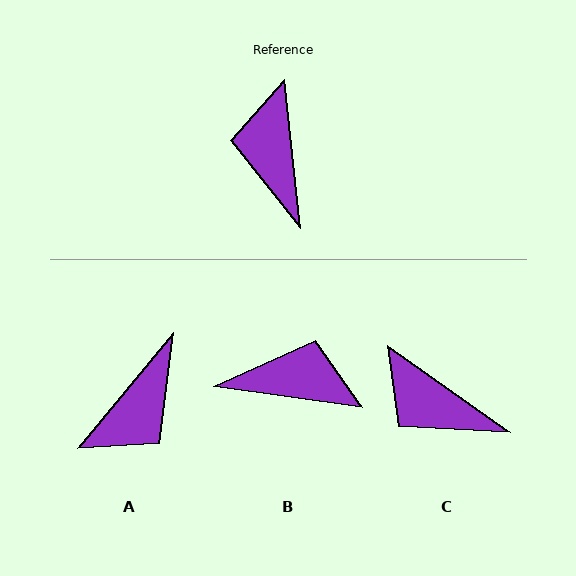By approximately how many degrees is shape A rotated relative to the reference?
Approximately 134 degrees counter-clockwise.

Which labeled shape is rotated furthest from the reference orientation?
A, about 134 degrees away.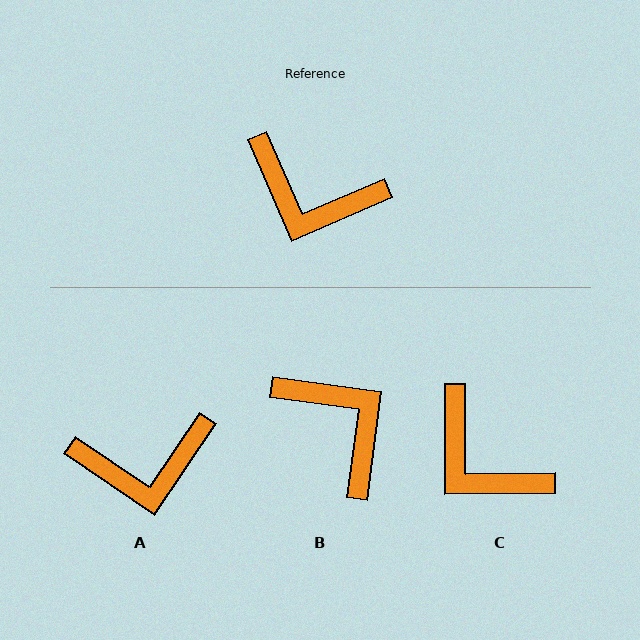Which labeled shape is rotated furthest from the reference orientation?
B, about 149 degrees away.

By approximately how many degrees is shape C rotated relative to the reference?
Approximately 23 degrees clockwise.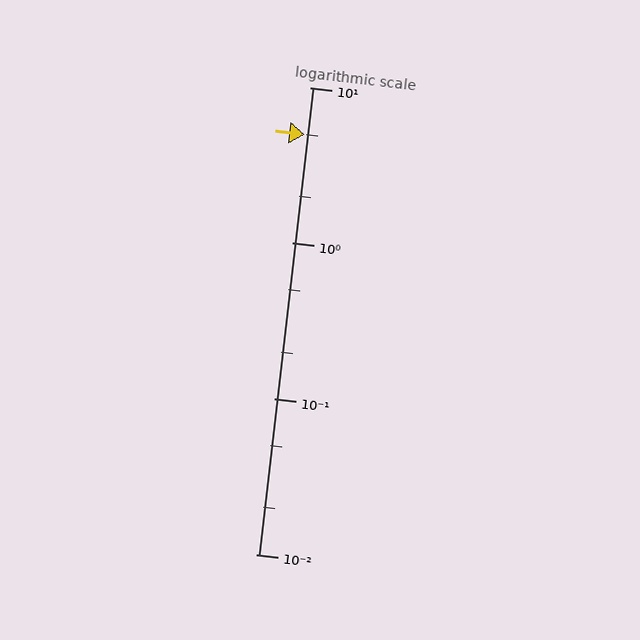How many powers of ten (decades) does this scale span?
The scale spans 3 decades, from 0.01 to 10.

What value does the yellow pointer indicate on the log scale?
The pointer indicates approximately 5.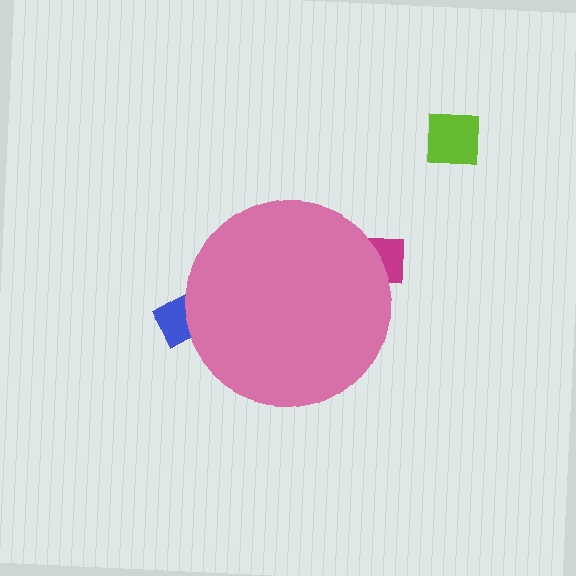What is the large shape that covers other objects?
A pink circle.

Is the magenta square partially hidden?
Yes, the magenta square is partially hidden behind the pink circle.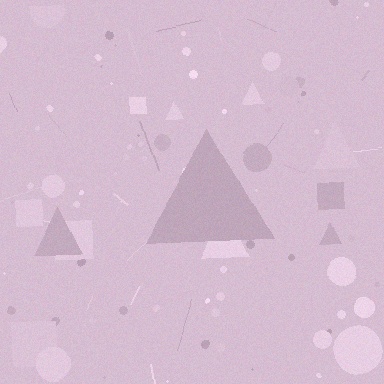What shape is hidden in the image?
A triangle is hidden in the image.